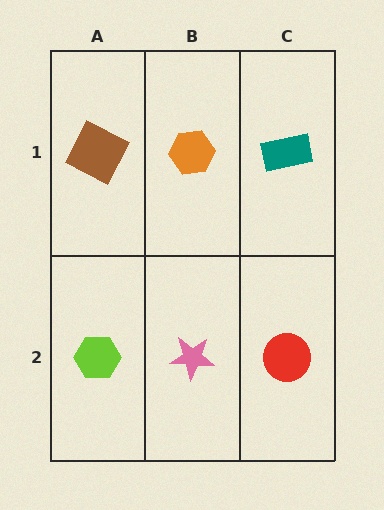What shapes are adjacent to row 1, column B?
A pink star (row 2, column B), a brown square (row 1, column A), a teal rectangle (row 1, column C).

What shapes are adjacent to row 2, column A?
A brown square (row 1, column A), a pink star (row 2, column B).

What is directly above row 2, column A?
A brown square.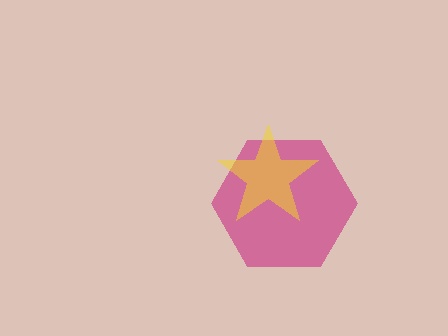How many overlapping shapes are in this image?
There are 2 overlapping shapes in the image.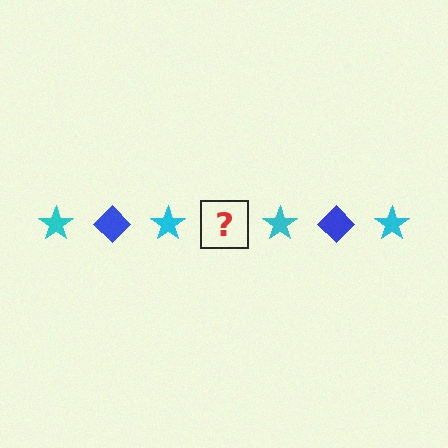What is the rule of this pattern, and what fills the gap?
The rule is that the pattern alternates between cyan star and blue diamond. The gap should be filled with a blue diamond.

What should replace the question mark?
The question mark should be replaced with a blue diamond.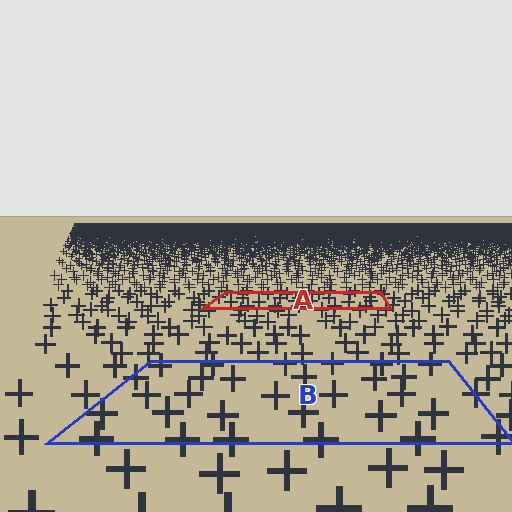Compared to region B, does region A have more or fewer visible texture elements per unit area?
Region A has more texture elements per unit area — they are packed more densely because it is farther away.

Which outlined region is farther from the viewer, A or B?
Region A is farther from the viewer — the texture elements inside it appear smaller and more densely packed.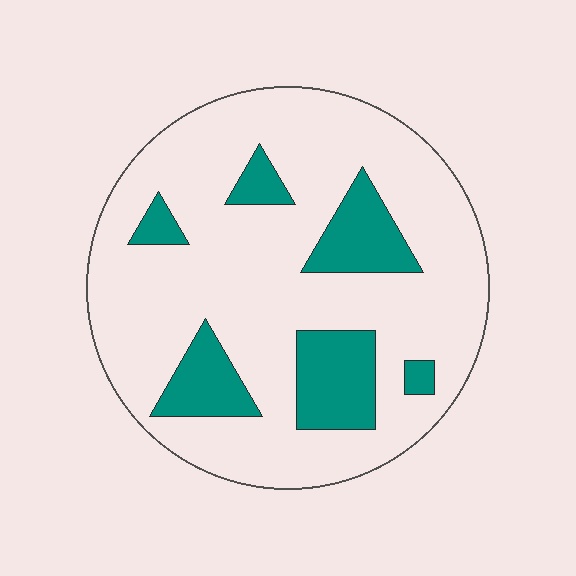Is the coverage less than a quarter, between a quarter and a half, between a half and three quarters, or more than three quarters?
Less than a quarter.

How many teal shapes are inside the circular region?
6.